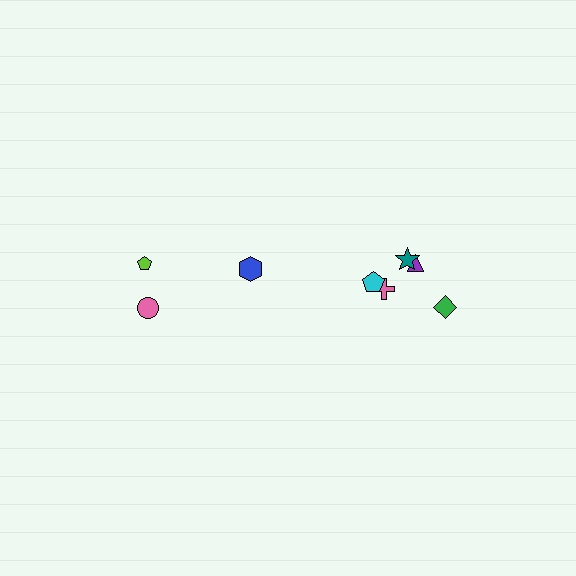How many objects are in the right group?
There are 5 objects.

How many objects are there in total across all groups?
There are 8 objects.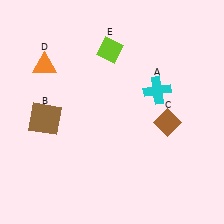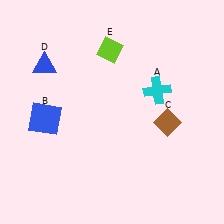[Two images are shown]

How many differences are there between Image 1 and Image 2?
There are 2 differences between the two images.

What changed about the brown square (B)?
In Image 1, B is brown. In Image 2, it changed to blue.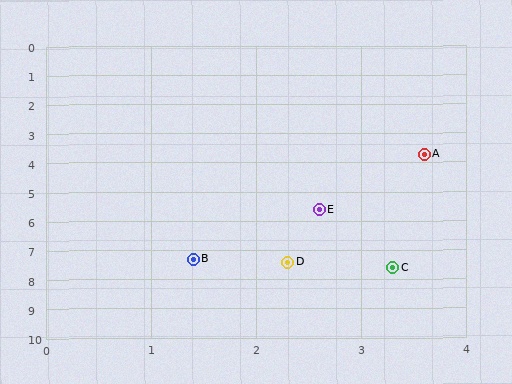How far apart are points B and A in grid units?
Points B and A are about 4.2 grid units apart.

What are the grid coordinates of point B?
Point B is at approximately (1.4, 7.3).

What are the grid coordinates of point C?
Point C is at approximately (3.3, 7.6).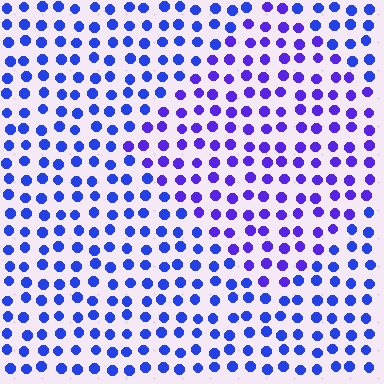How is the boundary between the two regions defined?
The boundary is defined purely by a slight shift in hue (about 26 degrees). Spacing, size, and orientation are identical on both sides.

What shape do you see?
I see a diamond.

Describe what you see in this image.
The image is filled with small blue elements in a uniform arrangement. A diamond-shaped region is visible where the elements are tinted to a slightly different hue, forming a subtle color boundary.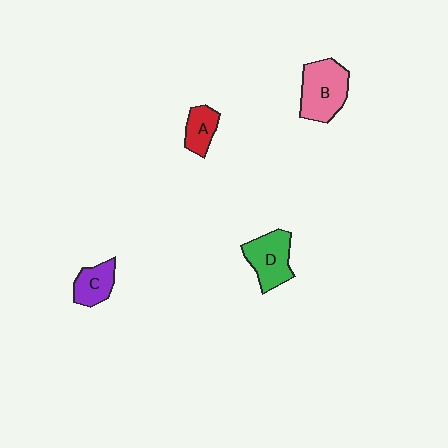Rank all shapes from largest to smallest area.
From largest to smallest: B (pink), D (green), C (purple), A (red).